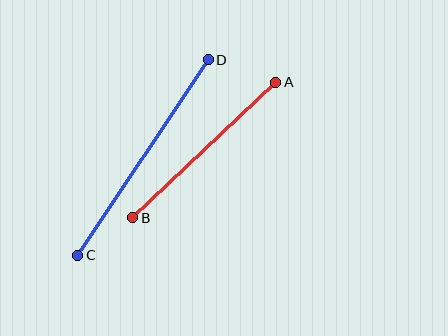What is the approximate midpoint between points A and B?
The midpoint is at approximately (204, 150) pixels.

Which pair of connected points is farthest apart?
Points C and D are farthest apart.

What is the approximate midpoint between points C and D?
The midpoint is at approximately (143, 158) pixels.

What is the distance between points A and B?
The distance is approximately 197 pixels.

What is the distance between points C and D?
The distance is approximately 235 pixels.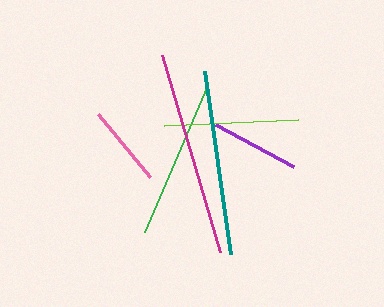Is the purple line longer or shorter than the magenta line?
The magenta line is longer than the purple line.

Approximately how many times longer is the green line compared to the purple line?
The green line is approximately 1.8 times the length of the purple line.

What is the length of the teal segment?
The teal segment is approximately 184 pixels long.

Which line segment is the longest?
The magenta line is the longest at approximately 205 pixels.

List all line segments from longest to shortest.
From longest to shortest: magenta, teal, green, lime, purple, pink.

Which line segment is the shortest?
The pink line is the shortest at approximately 82 pixels.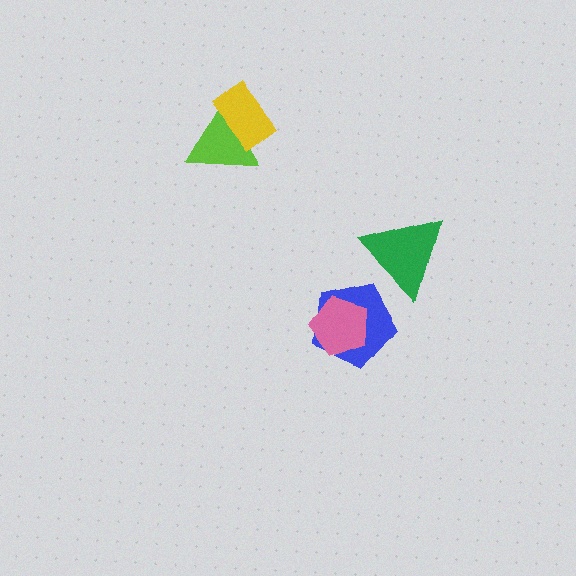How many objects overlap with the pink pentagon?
1 object overlaps with the pink pentagon.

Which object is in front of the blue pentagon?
The pink pentagon is in front of the blue pentagon.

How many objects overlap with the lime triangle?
1 object overlaps with the lime triangle.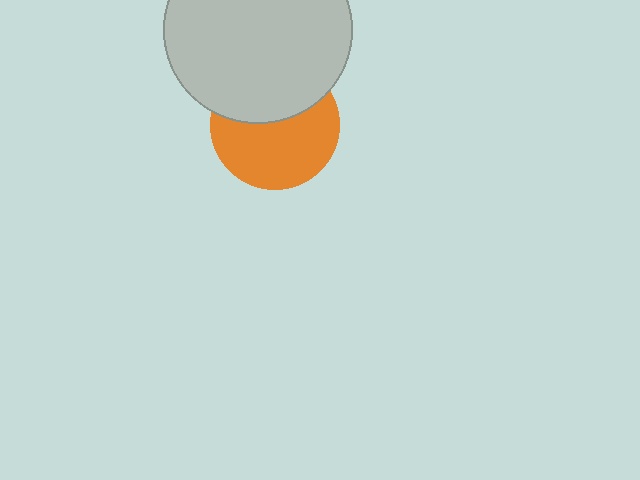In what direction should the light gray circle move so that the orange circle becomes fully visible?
The light gray circle should move up. That is the shortest direction to clear the overlap and leave the orange circle fully visible.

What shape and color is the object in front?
The object in front is a light gray circle.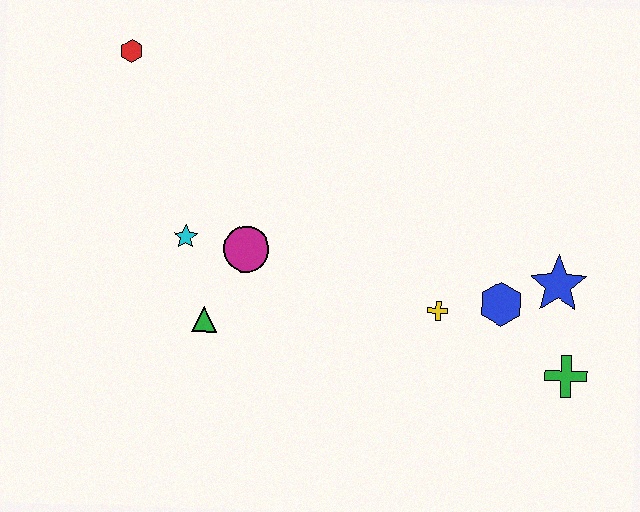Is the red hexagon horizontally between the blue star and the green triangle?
No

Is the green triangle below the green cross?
No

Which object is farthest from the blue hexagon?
The red hexagon is farthest from the blue hexagon.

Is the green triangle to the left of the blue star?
Yes